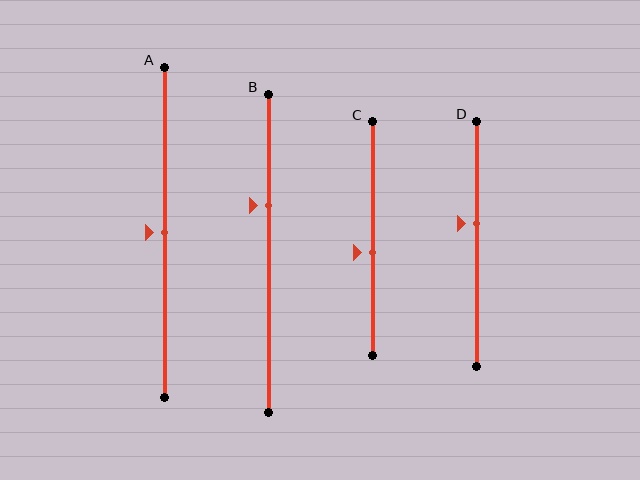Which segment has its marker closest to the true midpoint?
Segment A has its marker closest to the true midpoint.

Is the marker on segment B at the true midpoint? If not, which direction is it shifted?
No, the marker on segment B is shifted upward by about 15% of the segment length.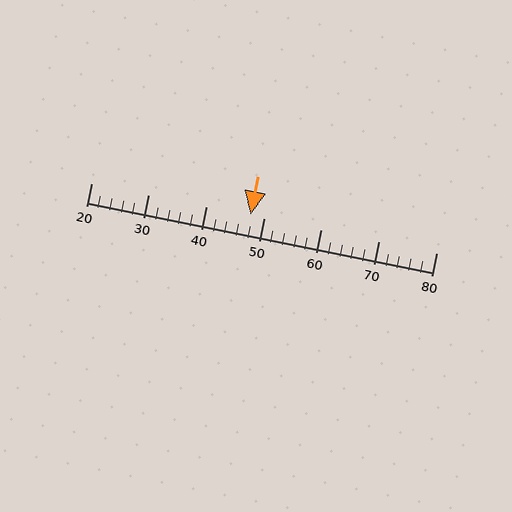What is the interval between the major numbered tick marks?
The major tick marks are spaced 10 units apart.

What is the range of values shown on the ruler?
The ruler shows values from 20 to 80.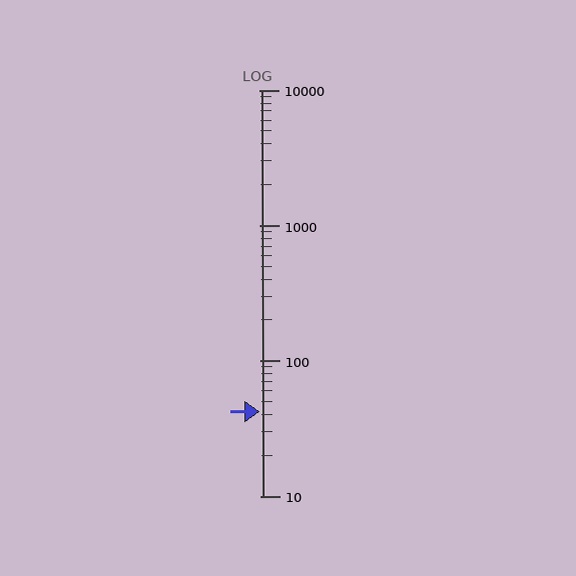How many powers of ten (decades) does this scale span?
The scale spans 3 decades, from 10 to 10000.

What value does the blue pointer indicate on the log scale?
The pointer indicates approximately 42.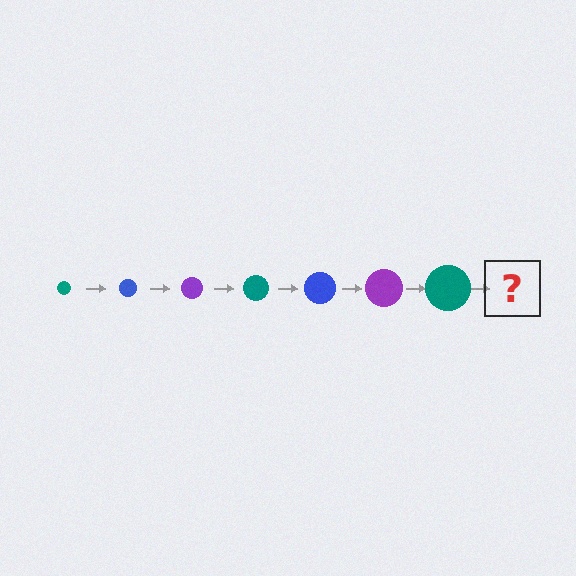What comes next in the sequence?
The next element should be a blue circle, larger than the previous one.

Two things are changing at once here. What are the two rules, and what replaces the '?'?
The two rules are that the circle grows larger each step and the color cycles through teal, blue, and purple. The '?' should be a blue circle, larger than the previous one.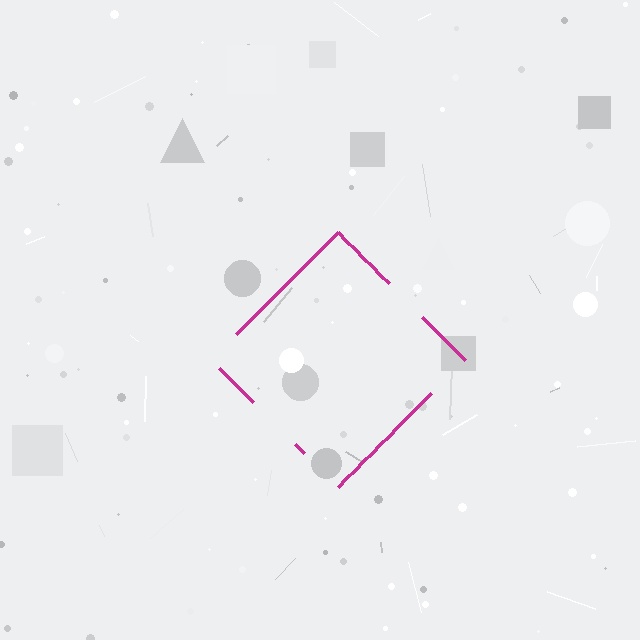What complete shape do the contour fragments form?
The contour fragments form a diamond.